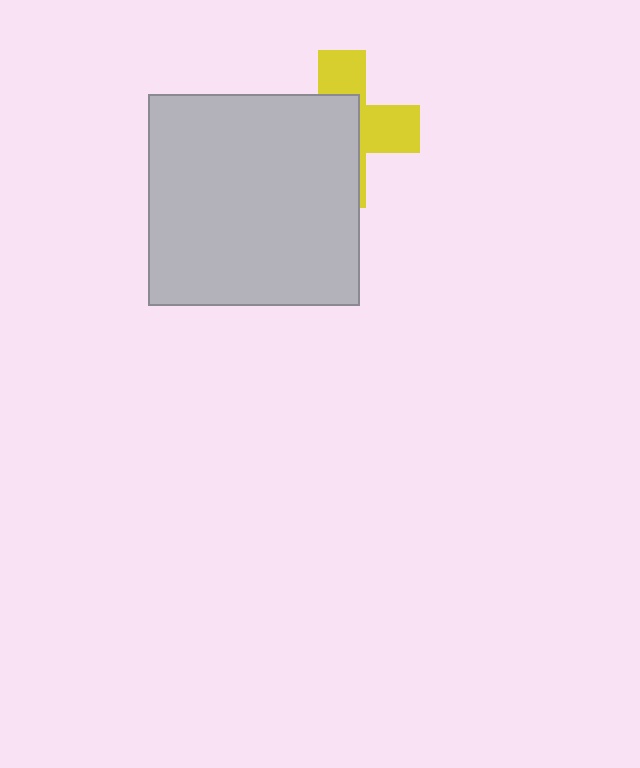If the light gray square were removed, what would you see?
You would see the complete yellow cross.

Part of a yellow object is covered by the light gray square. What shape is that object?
It is a cross.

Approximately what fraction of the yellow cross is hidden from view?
Roughly 58% of the yellow cross is hidden behind the light gray square.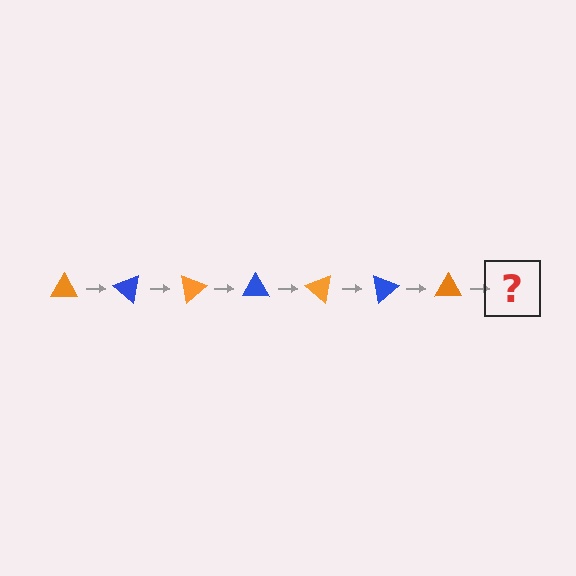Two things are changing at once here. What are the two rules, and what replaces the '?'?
The two rules are that it rotates 40 degrees each step and the color cycles through orange and blue. The '?' should be a blue triangle, rotated 280 degrees from the start.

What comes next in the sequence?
The next element should be a blue triangle, rotated 280 degrees from the start.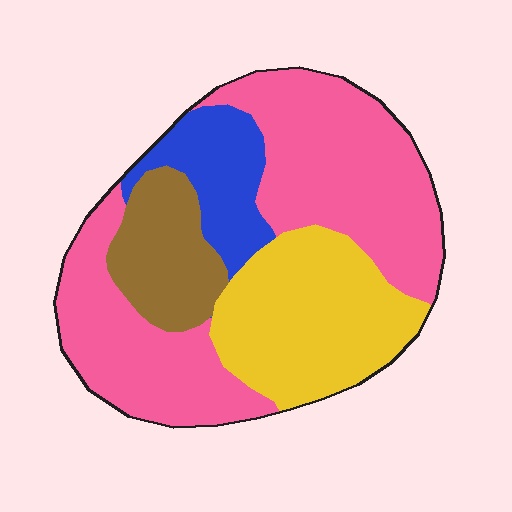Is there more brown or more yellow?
Yellow.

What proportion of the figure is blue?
Blue covers about 10% of the figure.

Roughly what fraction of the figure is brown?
Brown takes up about one eighth (1/8) of the figure.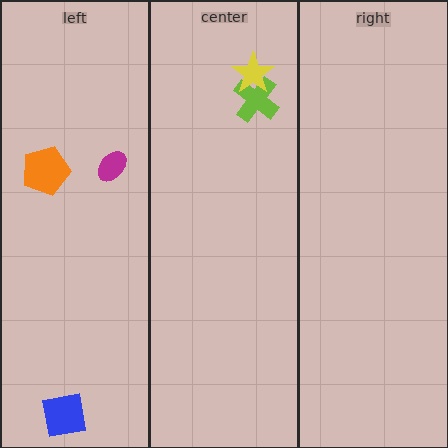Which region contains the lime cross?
The center region.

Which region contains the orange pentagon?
The left region.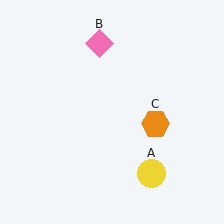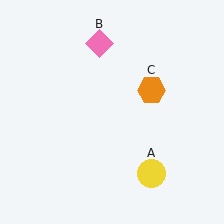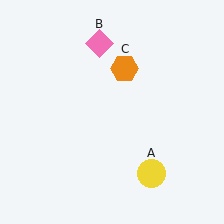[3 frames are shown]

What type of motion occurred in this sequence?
The orange hexagon (object C) rotated counterclockwise around the center of the scene.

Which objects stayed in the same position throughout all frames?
Yellow circle (object A) and pink diamond (object B) remained stationary.